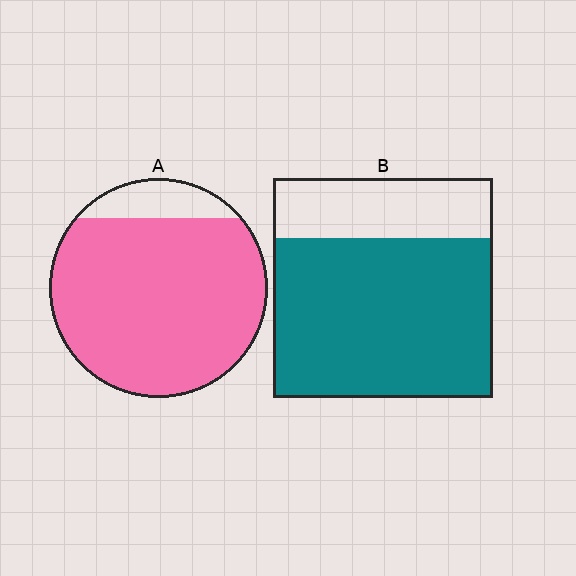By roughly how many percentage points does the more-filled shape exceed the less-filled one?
By roughly 15 percentage points (A over B).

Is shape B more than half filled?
Yes.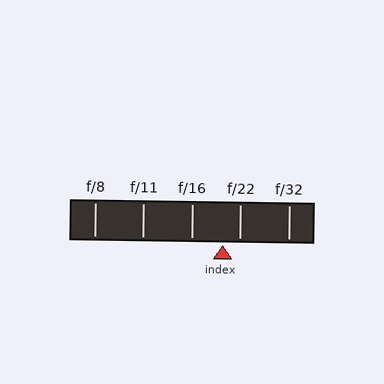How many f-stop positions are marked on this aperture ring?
There are 5 f-stop positions marked.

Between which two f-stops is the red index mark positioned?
The index mark is between f/16 and f/22.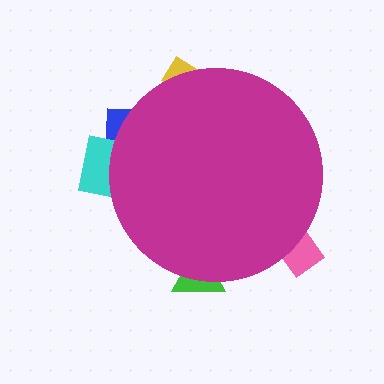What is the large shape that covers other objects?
A magenta circle.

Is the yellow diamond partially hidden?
Yes, the yellow diamond is partially hidden behind the magenta circle.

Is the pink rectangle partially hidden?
Yes, the pink rectangle is partially hidden behind the magenta circle.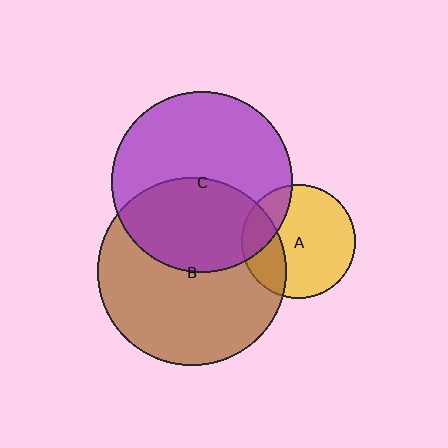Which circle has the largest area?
Circle B (brown).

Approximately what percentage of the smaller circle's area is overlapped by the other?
Approximately 20%.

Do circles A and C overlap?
Yes.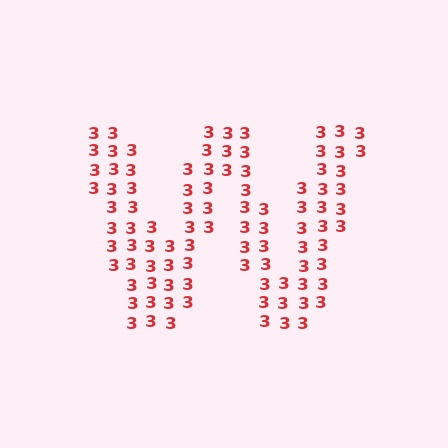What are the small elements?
The small elements are digit 3's.